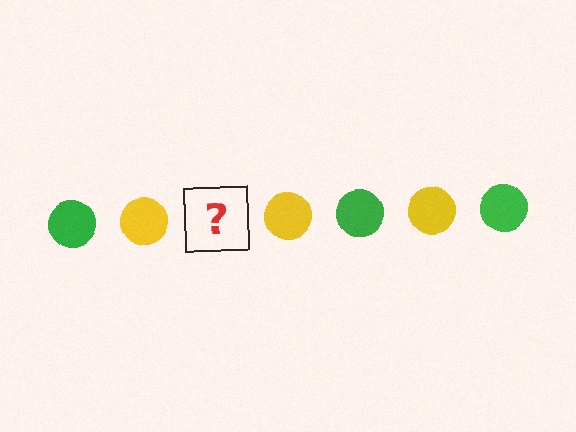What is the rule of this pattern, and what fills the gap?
The rule is that the pattern cycles through green, yellow circles. The gap should be filled with a green circle.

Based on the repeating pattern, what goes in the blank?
The blank should be a green circle.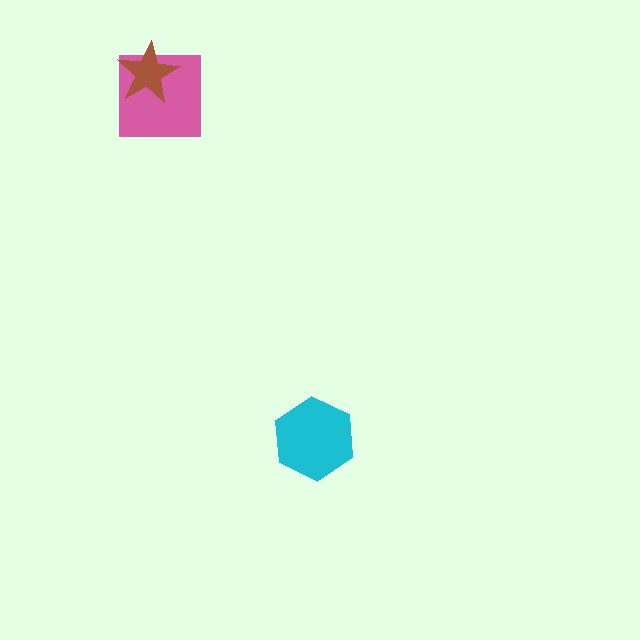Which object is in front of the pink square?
The brown star is in front of the pink square.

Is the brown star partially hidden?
No, no other shape covers it.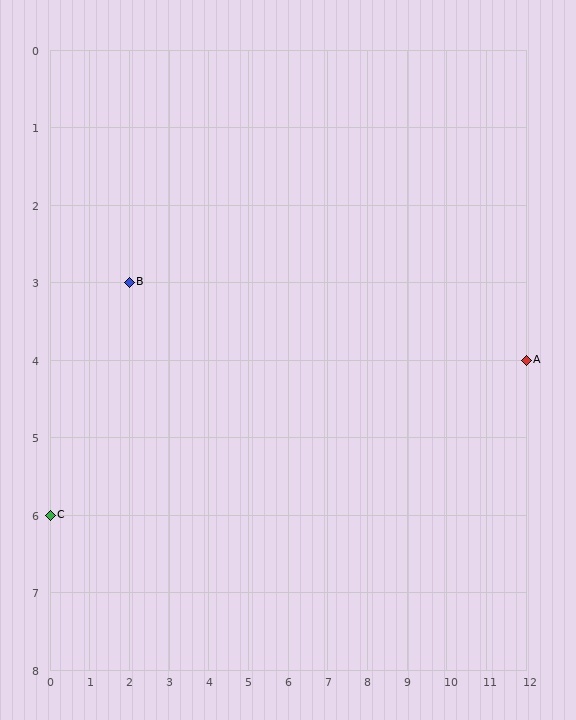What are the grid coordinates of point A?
Point A is at grid coordinates (12, 4).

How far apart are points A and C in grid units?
Points A and C are 12 columns and 2 rows apart (about 12.2 grid units diagonally).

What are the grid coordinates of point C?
Point C is at grid coordinates (0, 6).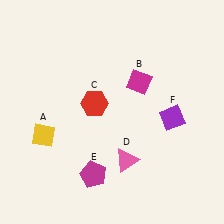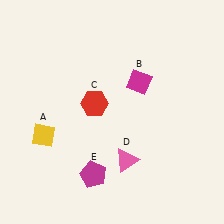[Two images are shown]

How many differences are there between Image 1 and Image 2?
There is 1 difference between the two images.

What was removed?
The purple diamond (F) was removed in Image 2.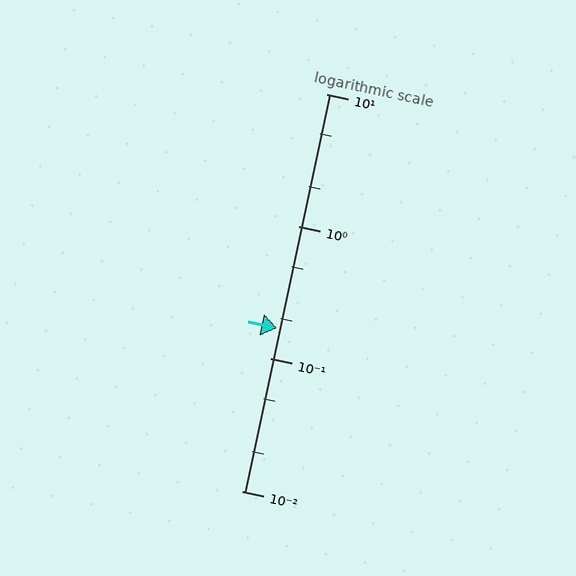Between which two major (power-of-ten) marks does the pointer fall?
The pointer is between 0.1 and 1.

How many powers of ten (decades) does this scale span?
The scale spans 3 decades, from 0.01 to 10.